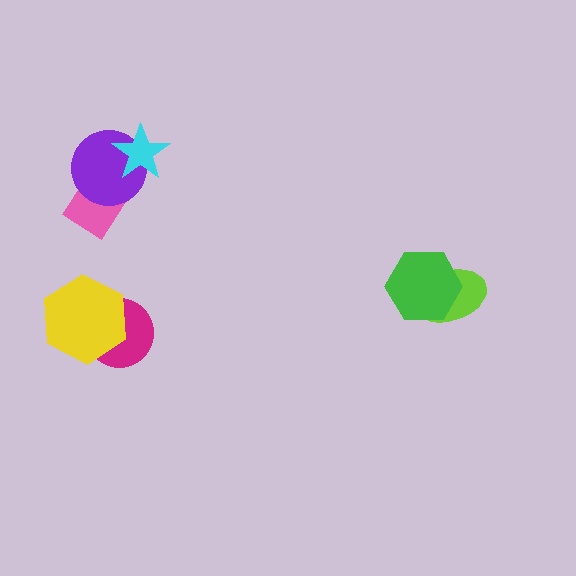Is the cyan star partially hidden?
No, no other shape covers it.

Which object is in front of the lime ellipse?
The green hexagon is in front of the lime ellipse.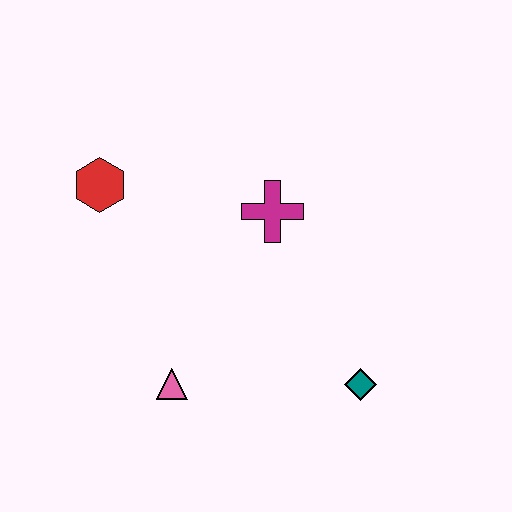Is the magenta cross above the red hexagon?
No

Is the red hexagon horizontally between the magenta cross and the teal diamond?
No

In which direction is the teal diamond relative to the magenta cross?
The teal diamond is below the magenta cross.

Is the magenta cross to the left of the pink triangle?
No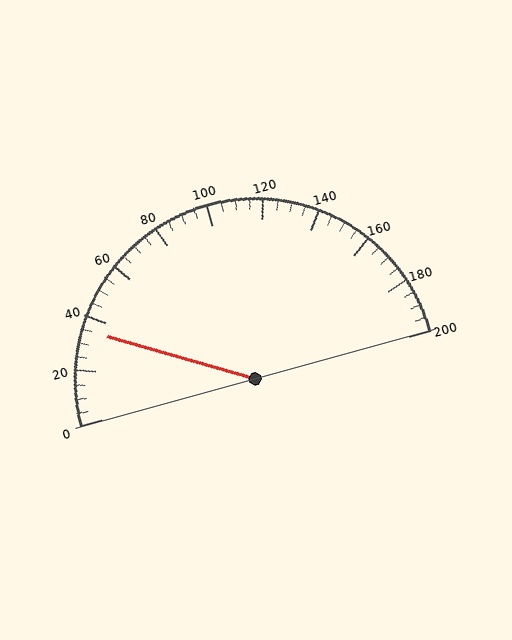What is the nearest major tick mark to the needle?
The nearest major tick mark is 40.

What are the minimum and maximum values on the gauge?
The gauge ranges from 0 to 200.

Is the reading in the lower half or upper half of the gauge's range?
The reading is in the lower half of the range (0 to 200).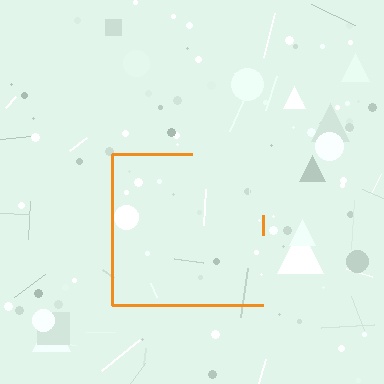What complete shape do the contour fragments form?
The contour fragments form a square.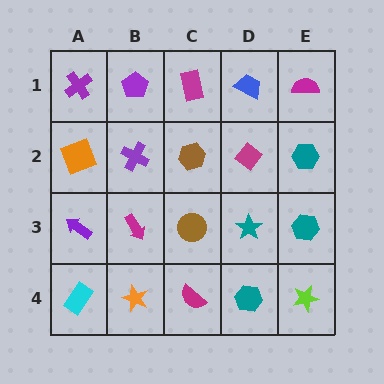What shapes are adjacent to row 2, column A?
A purple cross (row 1, column A), a purple arrow (row 3, column A), a purple cross (row 2, column B).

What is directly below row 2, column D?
A teal star.